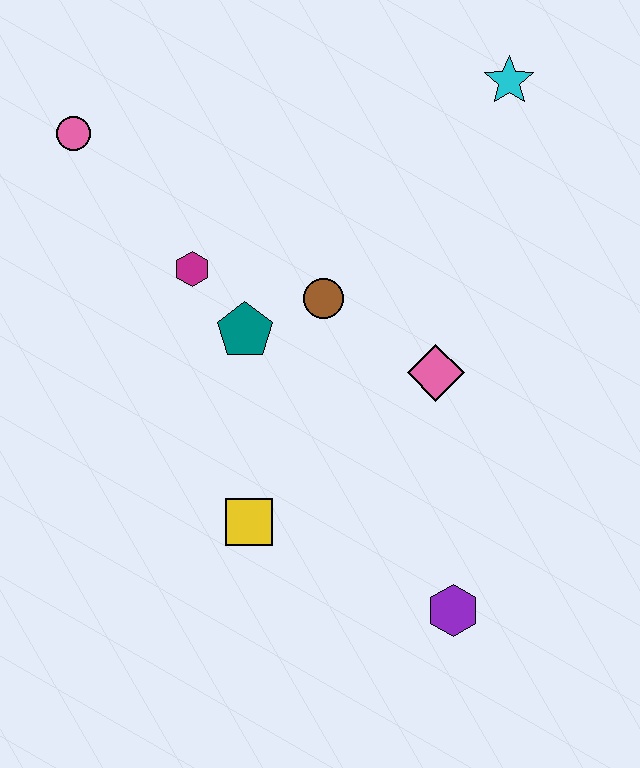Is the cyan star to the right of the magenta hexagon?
Yes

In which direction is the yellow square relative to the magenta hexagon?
The yellow square is below the magenta hexagon.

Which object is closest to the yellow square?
The teal pentagon is closest to the yellow square.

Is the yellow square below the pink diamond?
Yes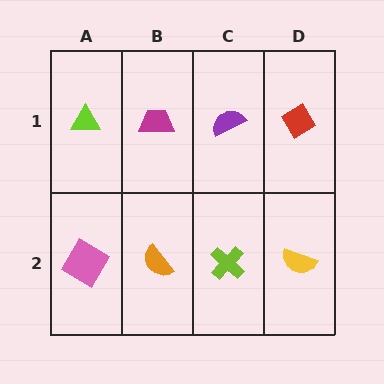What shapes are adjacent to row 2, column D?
A red diamond (row 1, column D), a lime cross (row 2, column C).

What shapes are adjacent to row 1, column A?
A pink diamond (row 2, column A), a magenta trapezoid (row 1, column B).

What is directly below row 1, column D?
A yellow semicircle.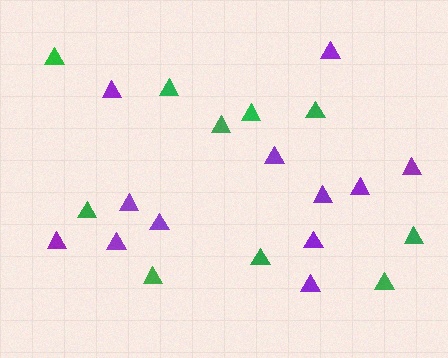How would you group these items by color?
There are 2 groups: one group of purple triangles (12) and one group of green triangles (10).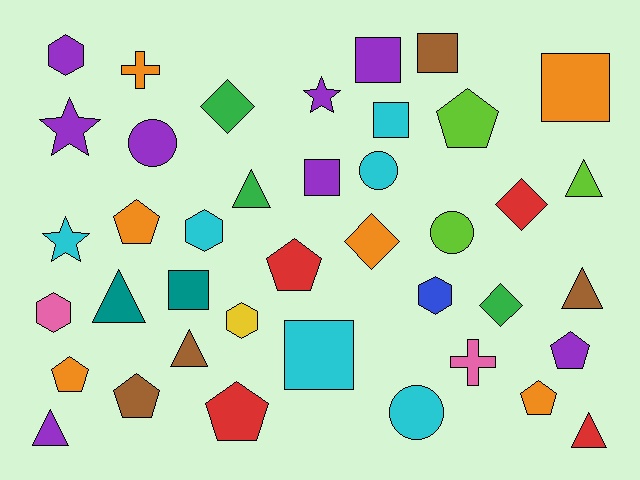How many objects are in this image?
There are 40 objects.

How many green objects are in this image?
There are 3 green objects.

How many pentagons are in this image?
There are 8 pentagons.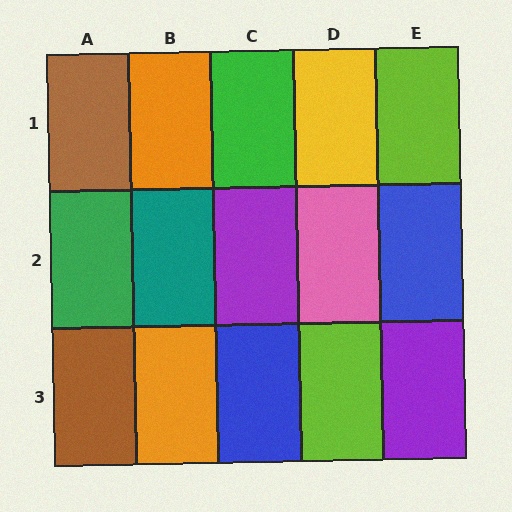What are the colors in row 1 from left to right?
Brown, orange, green, yellow, lime.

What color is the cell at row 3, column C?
Blue.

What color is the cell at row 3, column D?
Lime.